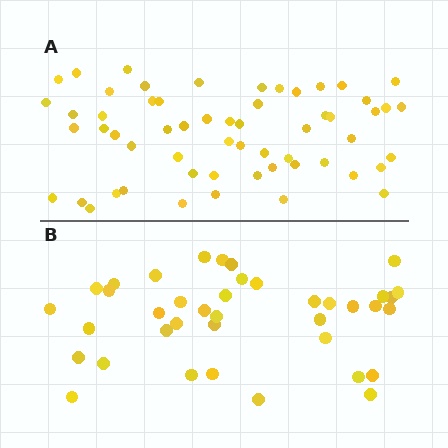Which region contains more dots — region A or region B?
Region A (the top region) has more dots.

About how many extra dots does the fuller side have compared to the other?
Region A has approximately 20 more dots than region B.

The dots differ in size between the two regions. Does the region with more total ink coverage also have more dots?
No. Region B has more total ink coverage because its dots are larger, but region A actually contains more individual dots. Total area can be misleading — the number of items is what matters here.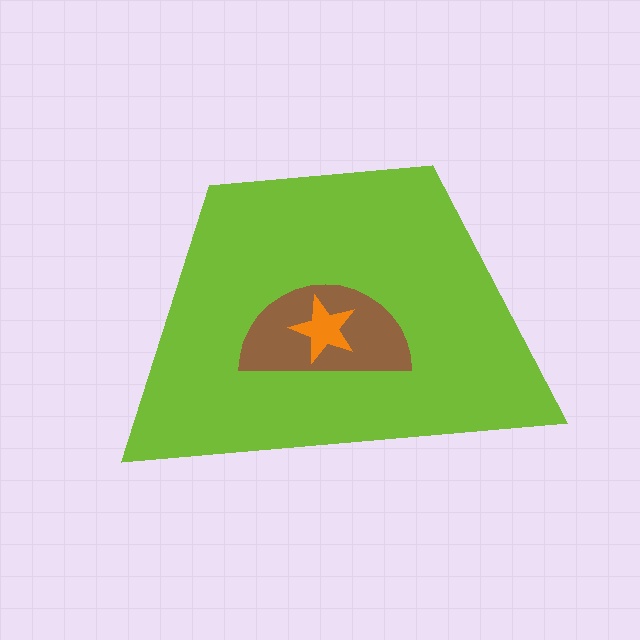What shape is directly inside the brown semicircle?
The orange star.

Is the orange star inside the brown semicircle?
Yes.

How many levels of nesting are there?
3.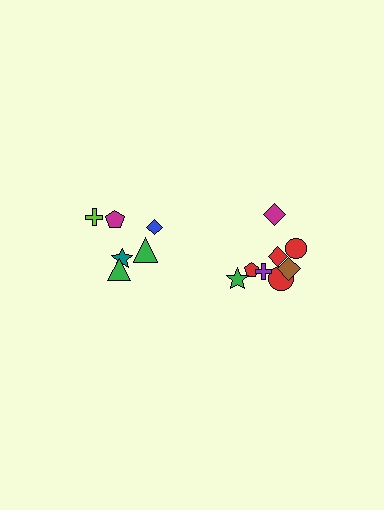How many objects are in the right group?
There are 8 objects.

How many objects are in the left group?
There are 6 objects.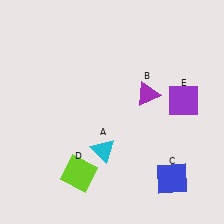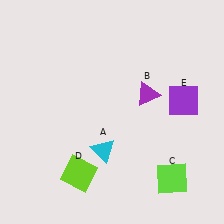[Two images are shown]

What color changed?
The square (C) changed from blue in Image 1 to lime in Image 2.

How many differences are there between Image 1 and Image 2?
There is 1 difference between the two images.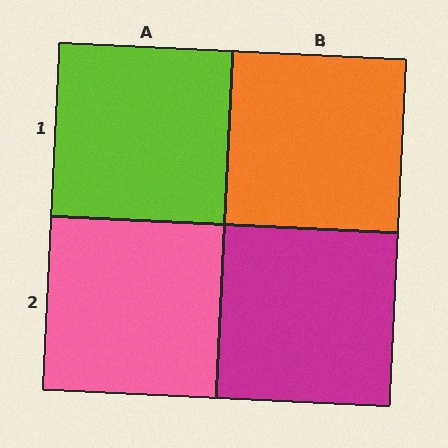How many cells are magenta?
1 cell is magenta.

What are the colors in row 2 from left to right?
Pink, magenta.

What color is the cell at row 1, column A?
Lime.